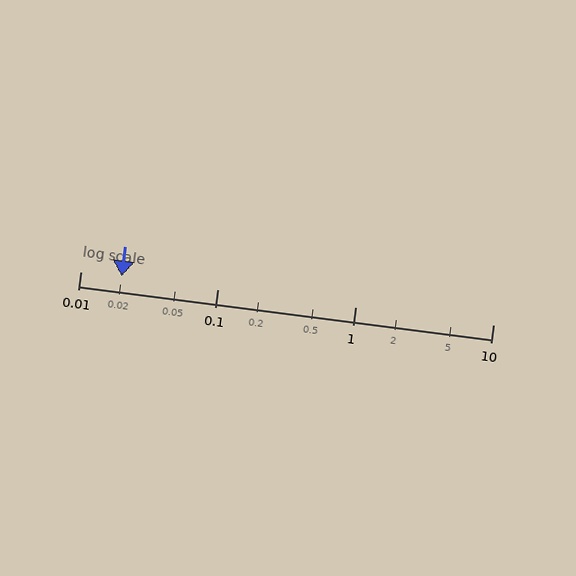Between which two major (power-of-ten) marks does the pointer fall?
The pointer is between 0.01 and 0.1.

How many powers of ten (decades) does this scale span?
The scale spans 3 decades, from 0.01 to 10.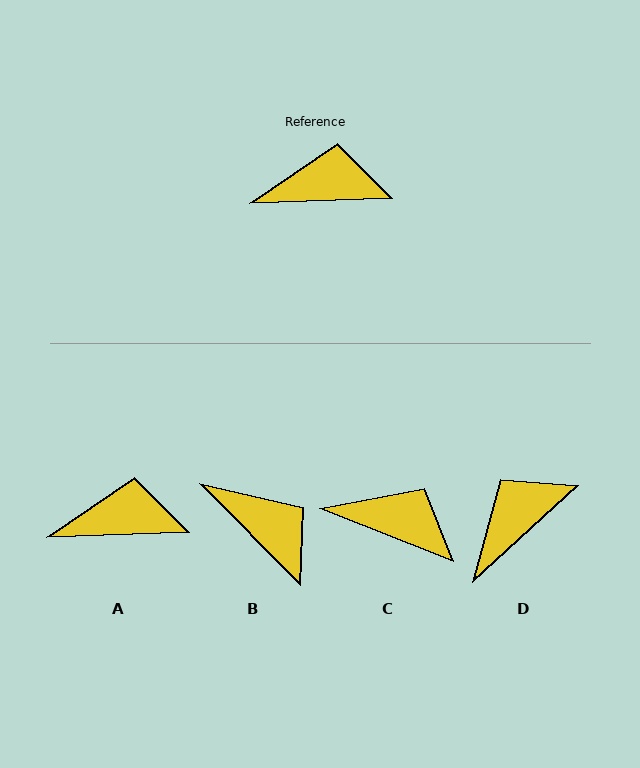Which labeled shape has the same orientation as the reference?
A.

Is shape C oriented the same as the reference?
No, it is off by about 24 degrees.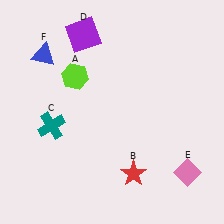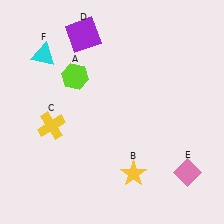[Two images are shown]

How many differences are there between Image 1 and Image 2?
There are 3 differences between the two images.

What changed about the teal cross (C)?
In Image 1, C is teal. In Image 2, it changed to yellow.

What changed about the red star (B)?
In Image 1, B is red. In Image 2, it changed to yellow.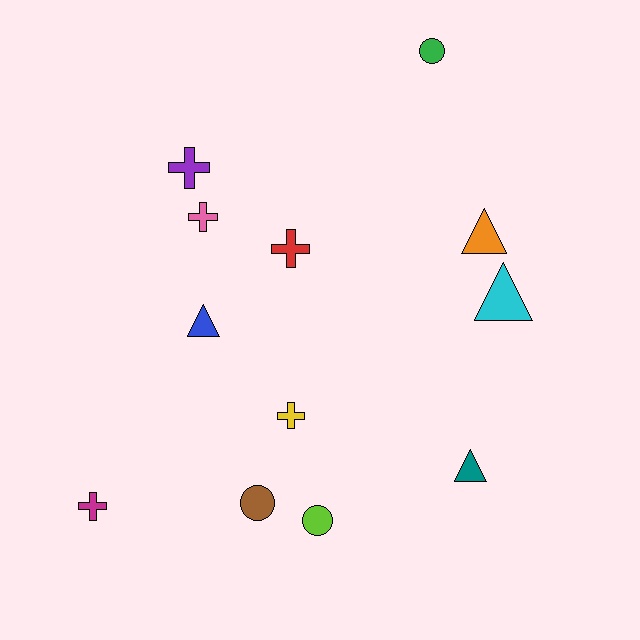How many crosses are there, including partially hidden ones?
There are 5 crosses.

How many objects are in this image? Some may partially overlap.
There are 12 objects.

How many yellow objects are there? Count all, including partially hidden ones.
There is 1 yellow object.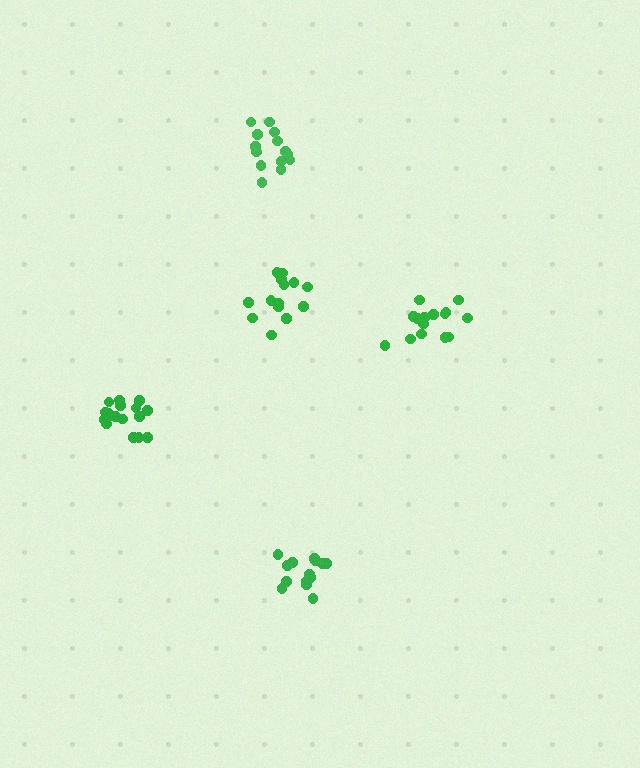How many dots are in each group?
Group 1: 14 dots, Group 2: 14 dots, Group 3: 15 dots, Group 4: 14 dots, Group 5: 17 dots (74 total).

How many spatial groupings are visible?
There are 5 spatial groupings.